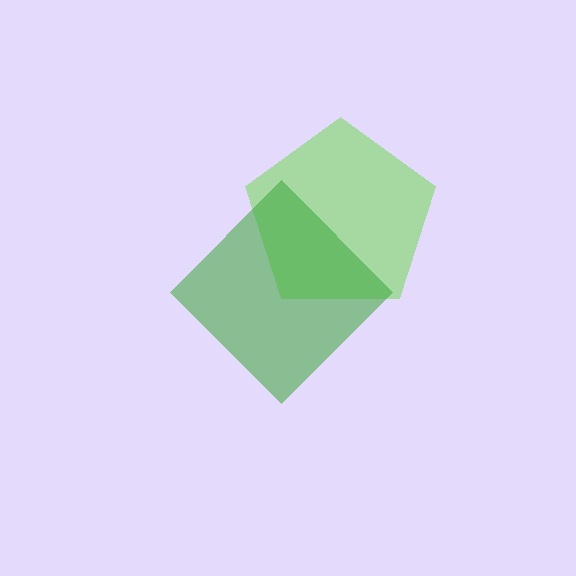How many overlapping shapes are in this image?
There are 2 overlapping shapes in the image.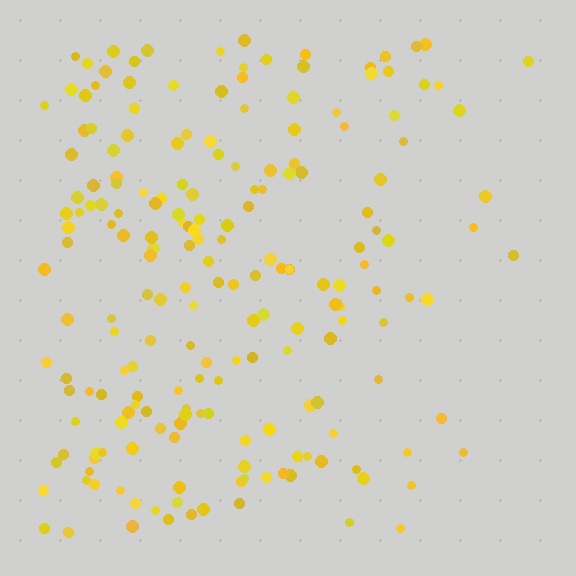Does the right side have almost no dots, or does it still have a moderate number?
Still a moderate number, just noticeably fewer than the left.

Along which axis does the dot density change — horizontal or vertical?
Horizontal.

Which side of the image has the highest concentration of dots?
The left.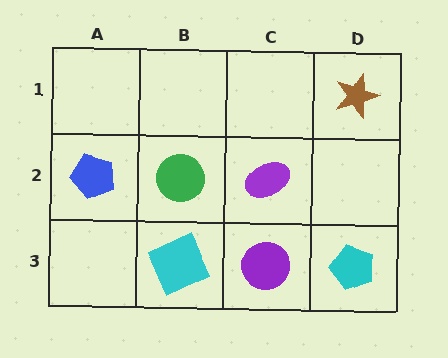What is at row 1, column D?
A brown star.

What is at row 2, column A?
A blue pentagon.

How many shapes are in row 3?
3 shapes.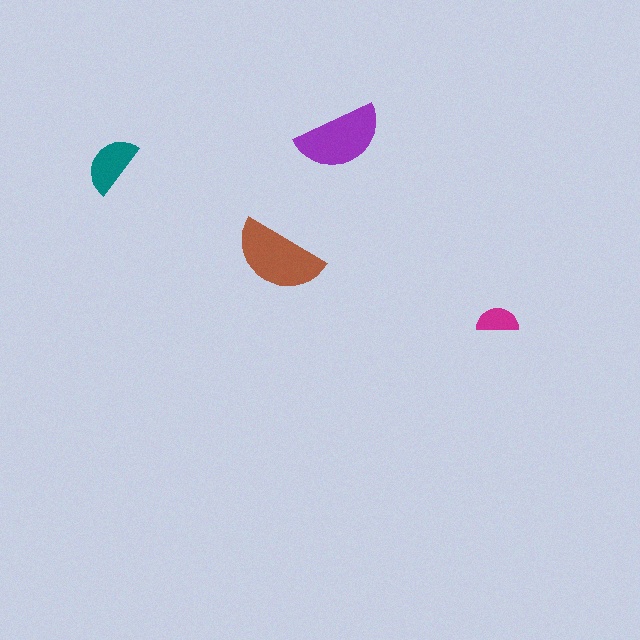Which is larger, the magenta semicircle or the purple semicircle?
The purple one.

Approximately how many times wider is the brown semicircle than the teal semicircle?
About 1.5 times wider.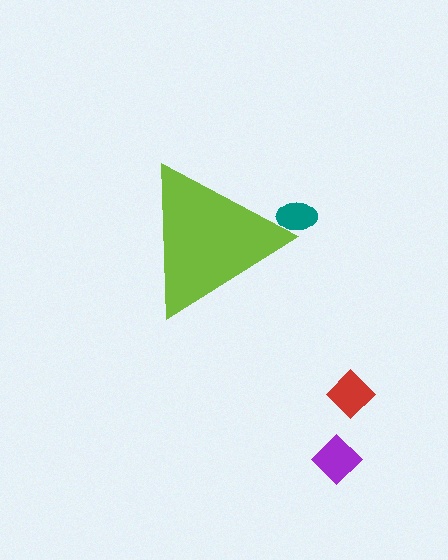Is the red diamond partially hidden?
No, the red diamond is fully visible.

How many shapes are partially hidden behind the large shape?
1 shape is partially hidden.